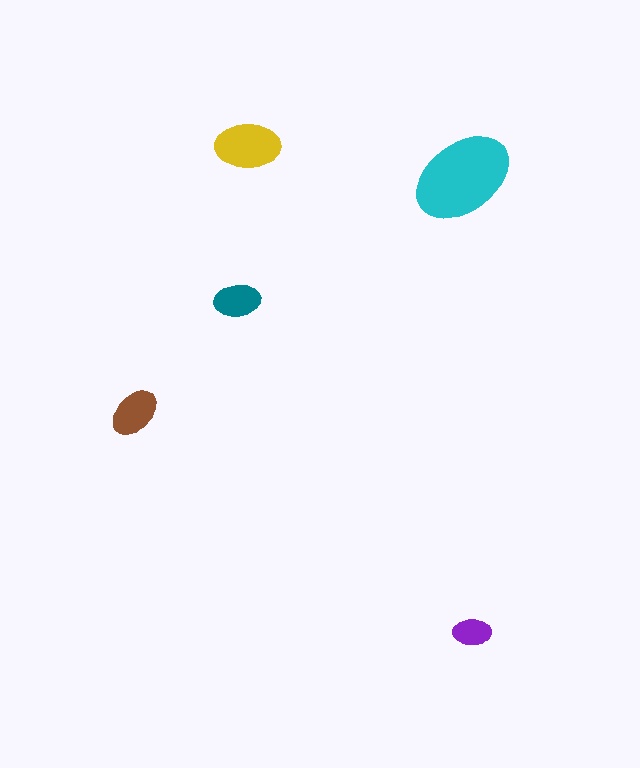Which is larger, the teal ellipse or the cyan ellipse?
The cyan one.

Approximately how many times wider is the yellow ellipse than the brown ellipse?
About 1.5 times wider.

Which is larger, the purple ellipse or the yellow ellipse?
The yellow one.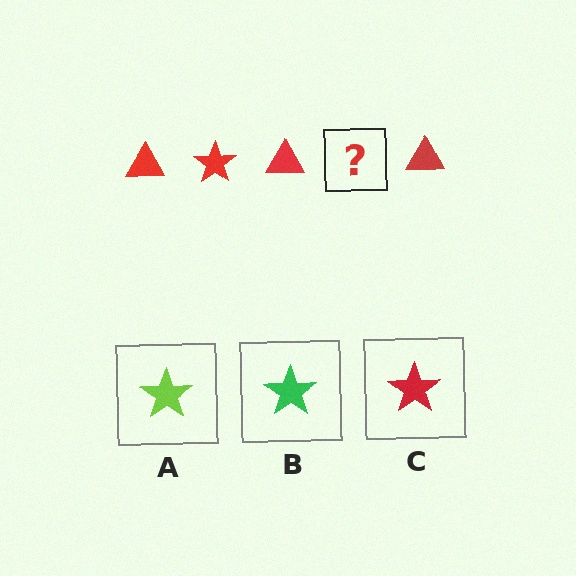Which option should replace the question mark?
Option C.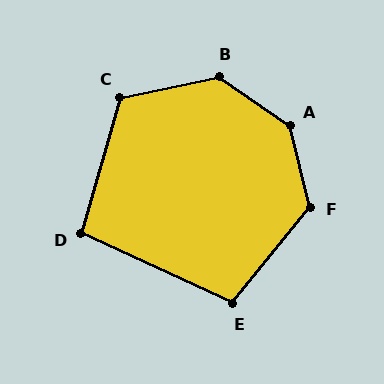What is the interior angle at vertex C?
Approximately 118 degrees (obtuse).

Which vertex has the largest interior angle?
A, at approximately 138 degrees.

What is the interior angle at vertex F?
Approximately 128 degrees (obtuse).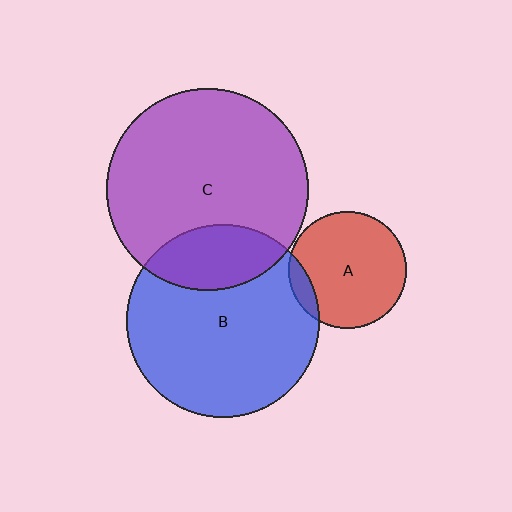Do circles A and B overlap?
Yes.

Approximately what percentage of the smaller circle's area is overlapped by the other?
Approximately 10%.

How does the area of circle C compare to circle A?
Approximately 3.0 times.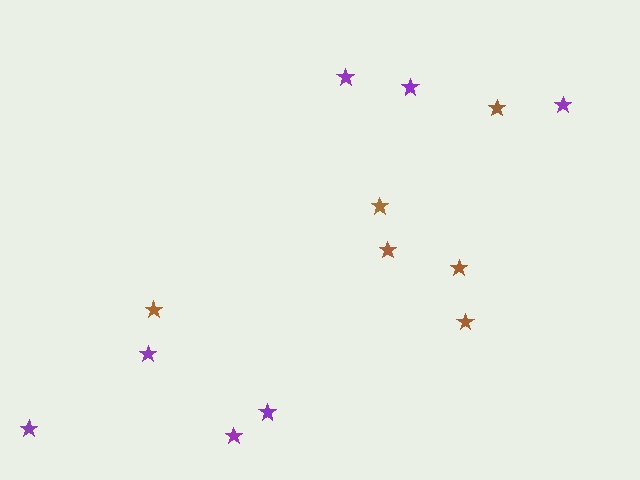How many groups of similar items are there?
There are 2 groups: one group of purple stars (7) and one group of brown stars (6).